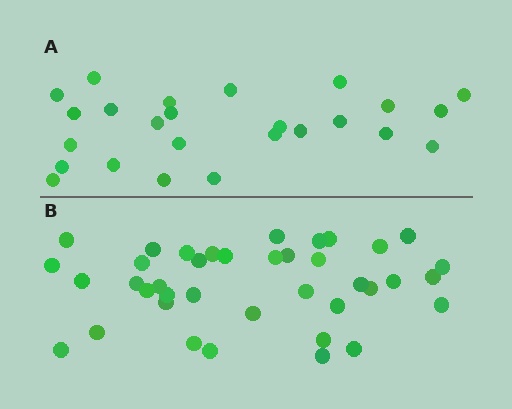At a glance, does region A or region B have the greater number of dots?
Region B (the bottom region) has more dots.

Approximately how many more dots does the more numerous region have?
Region B has approximately 15 more dots than region A.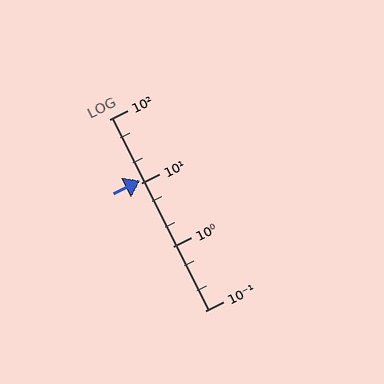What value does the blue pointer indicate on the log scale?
The pointer indicates approximately 11.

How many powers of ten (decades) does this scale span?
The scale spans 3 decades, from 0.1 to 100.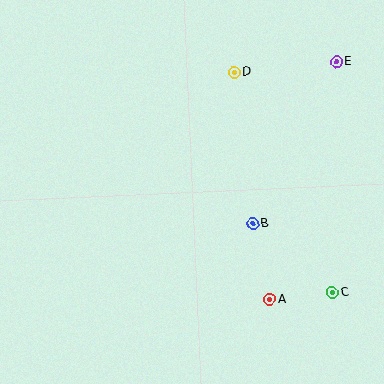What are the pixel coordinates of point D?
Point D is at (234, 72).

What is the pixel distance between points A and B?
The distance between A and B is 78 pixels.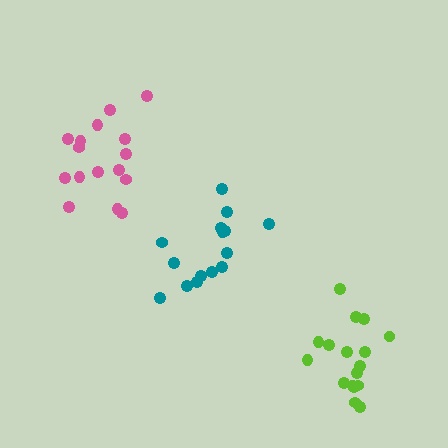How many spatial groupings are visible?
There are 3 spatial groupings.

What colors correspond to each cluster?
The clusters are colored: teal, pink, lime.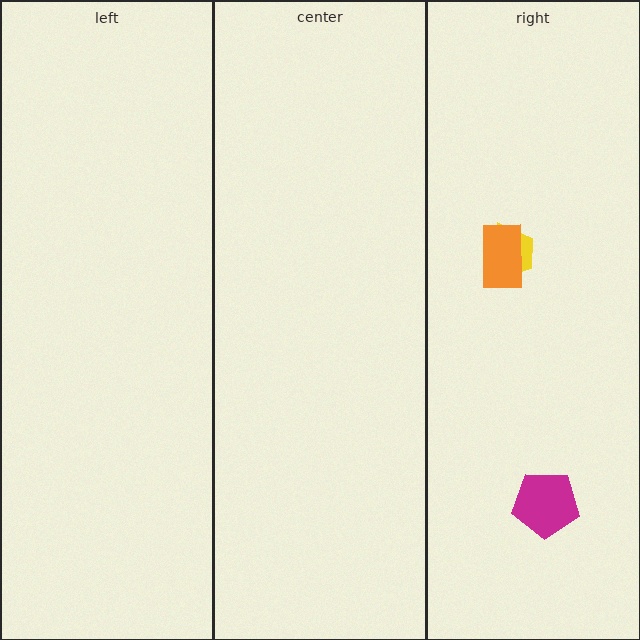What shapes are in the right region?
The yellow trapezoid, the magenta pentagon, the orange rectangle.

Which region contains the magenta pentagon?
The right region.